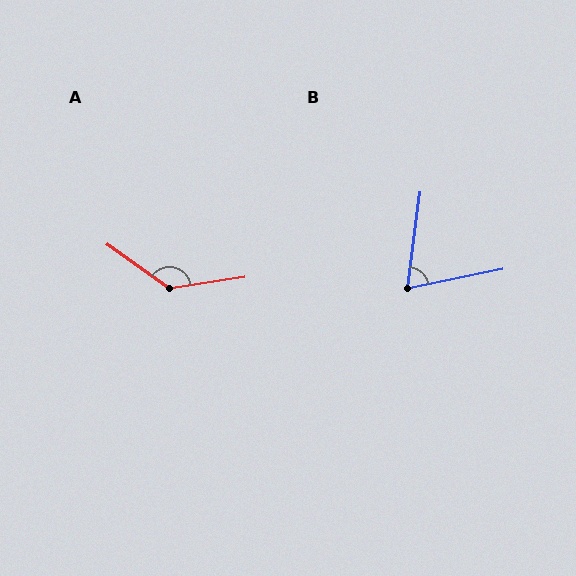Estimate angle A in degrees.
Approximately 136 degrees.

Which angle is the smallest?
B, at approximately 71 degrees.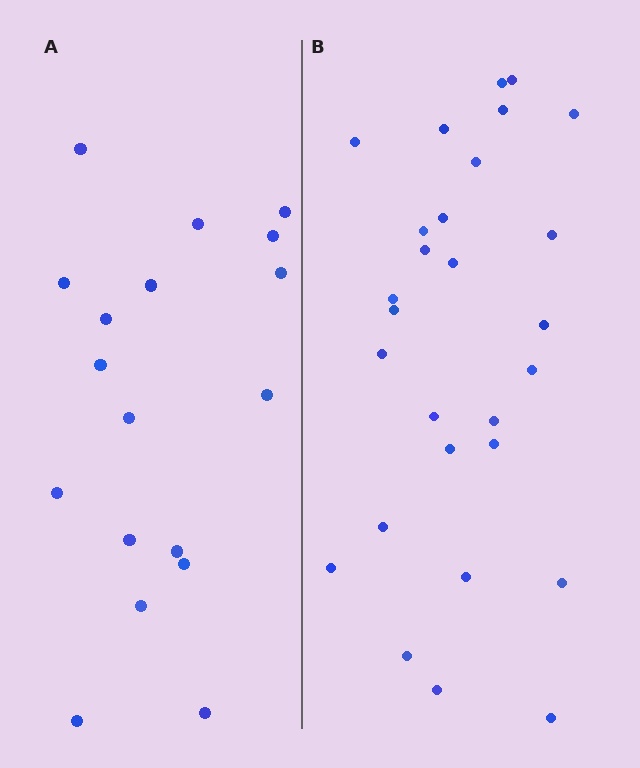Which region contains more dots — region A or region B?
Region B (the right region) has more dots.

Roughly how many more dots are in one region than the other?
Region B has roughly 10 or so more dots than region A.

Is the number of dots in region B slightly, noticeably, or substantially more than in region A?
Region B has substantially more. The ratio is roughly 1.6 to 1.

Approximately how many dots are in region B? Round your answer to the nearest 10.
About 30 dots. (The exact count is 28, which rounds to 30.)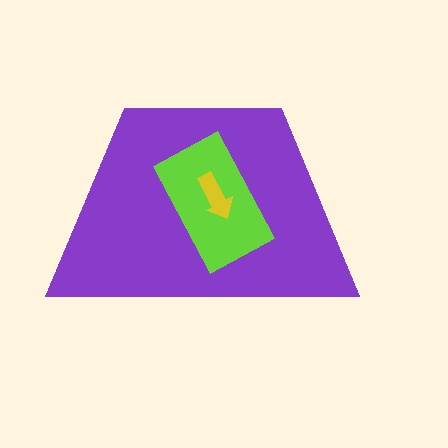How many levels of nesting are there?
3.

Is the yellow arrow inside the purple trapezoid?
Yes.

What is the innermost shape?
The yellow arrow.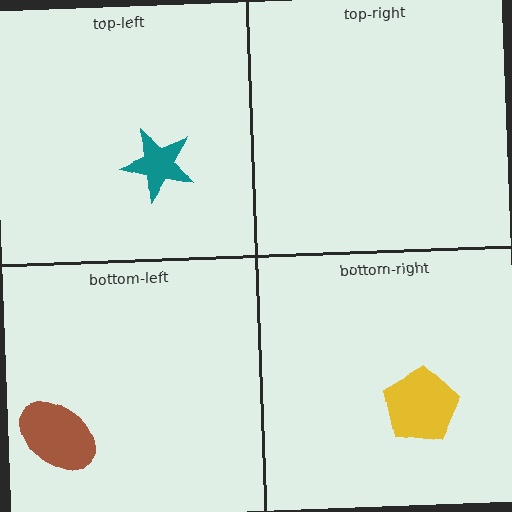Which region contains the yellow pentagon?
The bottom-right region.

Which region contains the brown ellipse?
The bottom-left region.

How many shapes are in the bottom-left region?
1.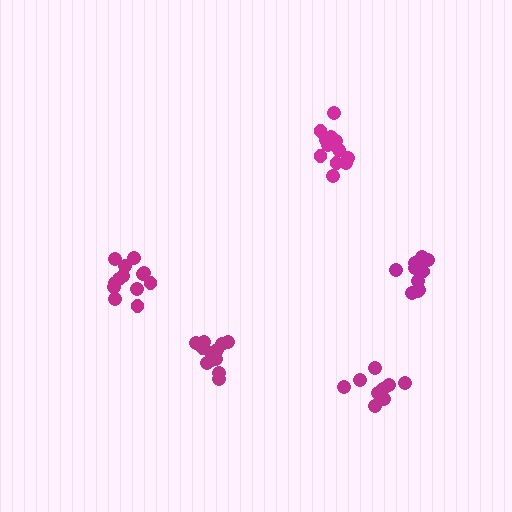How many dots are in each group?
Group 1: 12 dots, Group 2: 9 dots, Group 3: 12 dots, Group 4: 13 dots, Group 5: 13 dots (59 total).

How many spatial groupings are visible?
There are 5 spatial groupings.